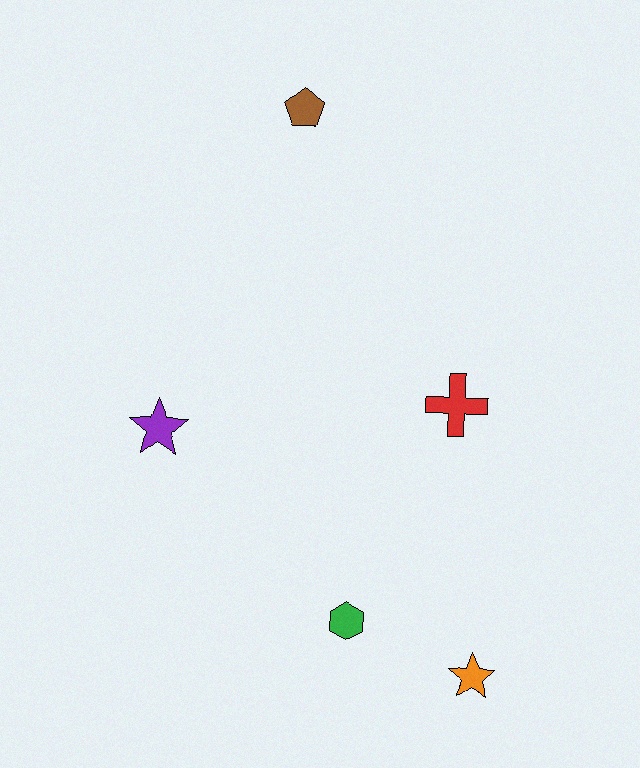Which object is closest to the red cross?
The green hexagon is closest to the red cross.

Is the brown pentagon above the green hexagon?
Yes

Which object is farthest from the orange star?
The brown pentagon is farthest from the orange star.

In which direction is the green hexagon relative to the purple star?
The green hexagon is to the right of the purple star.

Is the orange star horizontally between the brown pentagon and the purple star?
No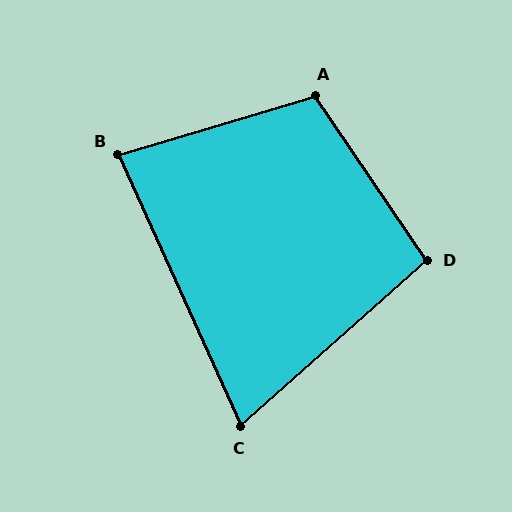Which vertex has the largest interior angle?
A, at approximately 107 degrees.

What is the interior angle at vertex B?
Approximately 82 degrees (acute).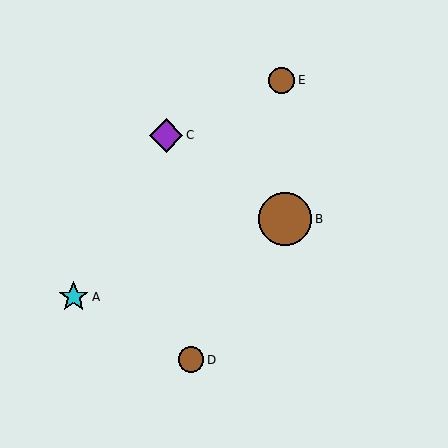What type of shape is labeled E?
Shape E is a brown circle.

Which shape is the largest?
The brown circle (labeled B) is the largest.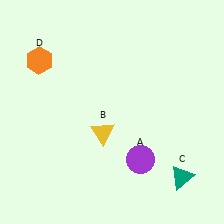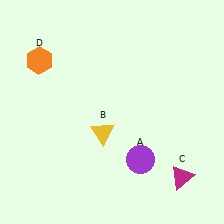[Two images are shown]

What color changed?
The triangle (C) changed from teal in Image 1 to magenta in Image 2.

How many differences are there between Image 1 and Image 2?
There is 1 difference between the two images.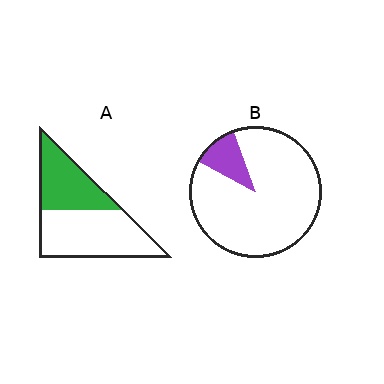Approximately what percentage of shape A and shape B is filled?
A is approximately 40% and B is approximately 10%.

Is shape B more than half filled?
No.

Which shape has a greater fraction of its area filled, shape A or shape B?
Shape A.